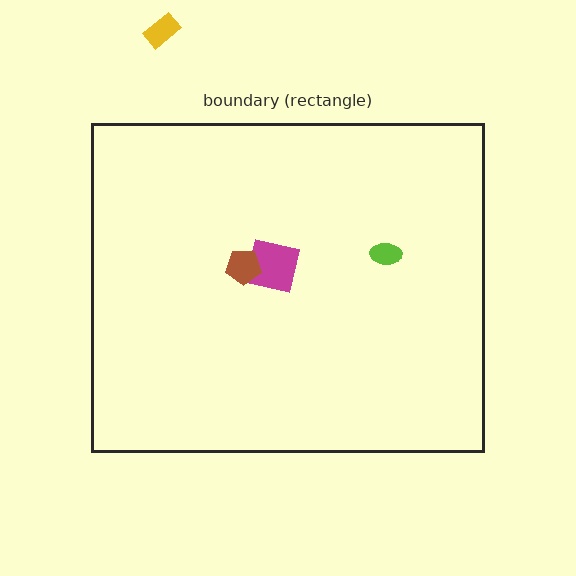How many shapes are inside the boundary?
3 inside, 1 outside.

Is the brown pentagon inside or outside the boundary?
Inside.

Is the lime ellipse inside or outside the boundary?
Inside.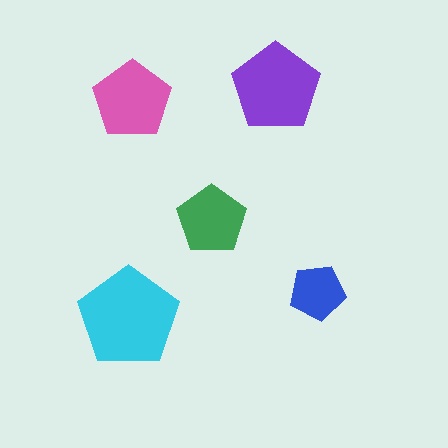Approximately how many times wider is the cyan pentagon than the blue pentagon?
About 2 times wider.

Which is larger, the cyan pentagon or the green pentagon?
The cyan one.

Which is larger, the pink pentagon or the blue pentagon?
The pink one.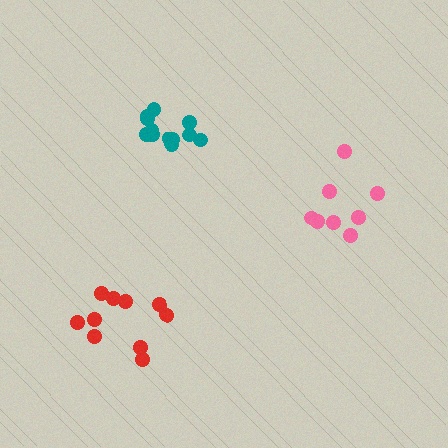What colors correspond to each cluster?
The clusters are colored: red, pink, teal.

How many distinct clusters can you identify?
There are 3 distinct clusters.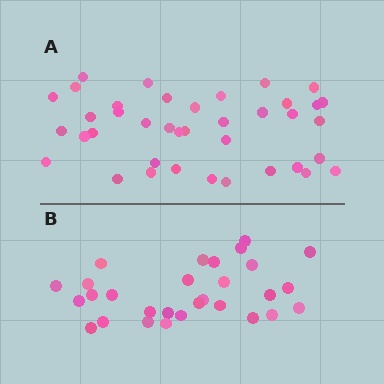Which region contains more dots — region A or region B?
Region A (the top region) has more dots.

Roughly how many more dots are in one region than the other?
Region A has roughly 10 or so more dots than region B.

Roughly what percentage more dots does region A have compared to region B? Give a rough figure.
About 35% more.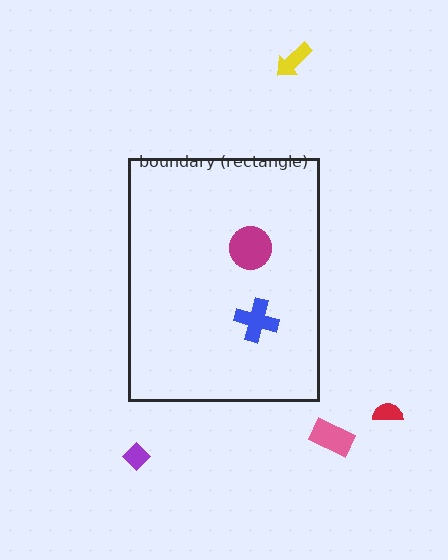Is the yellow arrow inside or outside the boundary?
Outside.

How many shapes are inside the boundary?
2 inside, 4 outside.